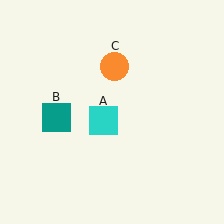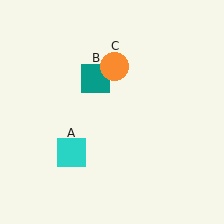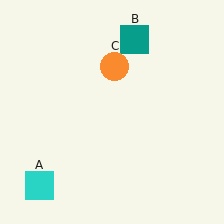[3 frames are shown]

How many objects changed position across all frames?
2 objects changed position: cyan square (object A), teal square (object B).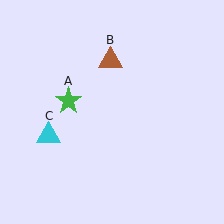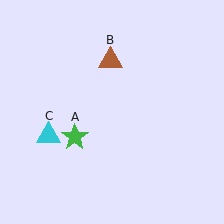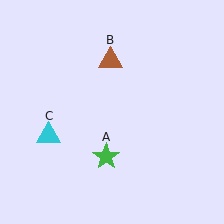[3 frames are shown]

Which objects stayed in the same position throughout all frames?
Brown triangle (object B) and cyan triangle (object C) remained stationary.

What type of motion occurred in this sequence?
The green star (object A) rotated counterclockwise around the center of the scene.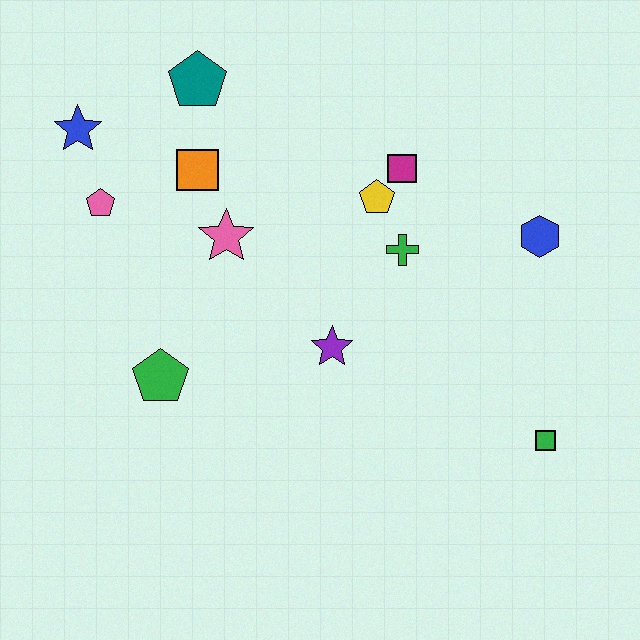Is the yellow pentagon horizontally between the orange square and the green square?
Yes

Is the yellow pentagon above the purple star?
Yes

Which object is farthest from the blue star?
The green square is farthest from the blue star.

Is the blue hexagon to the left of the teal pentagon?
No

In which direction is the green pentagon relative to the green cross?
The green pentagon is to the left of the green cross.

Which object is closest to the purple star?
The green cross is closest to the purple star.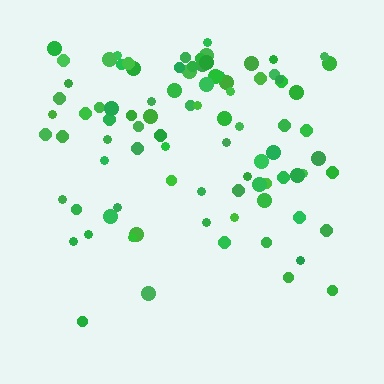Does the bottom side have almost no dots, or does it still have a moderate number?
Still a moderate number, just noticeably fewer than the top.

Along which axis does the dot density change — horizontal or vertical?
Vertical.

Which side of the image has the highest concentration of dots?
The top.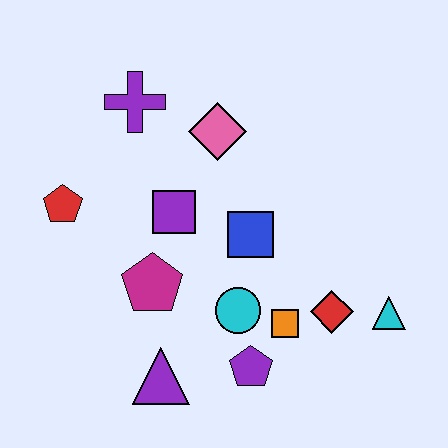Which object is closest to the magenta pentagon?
The purple square is closest to the magenta pentagon.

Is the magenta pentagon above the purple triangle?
Yes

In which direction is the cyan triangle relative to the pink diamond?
The cyan triangle is below the pink diamond.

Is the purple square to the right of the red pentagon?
Yes